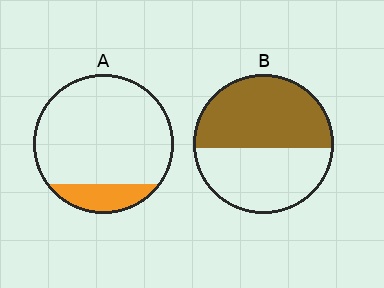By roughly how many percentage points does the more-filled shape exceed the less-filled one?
By roughly 40 percentage points (B over A).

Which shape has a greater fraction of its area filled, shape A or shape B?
Shape B.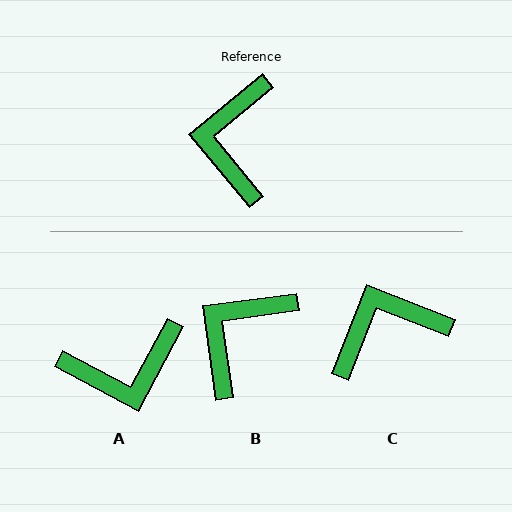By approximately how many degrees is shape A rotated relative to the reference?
Approximately 112 degrees counter-clockwise.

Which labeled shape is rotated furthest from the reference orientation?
A, about 112 degrees away.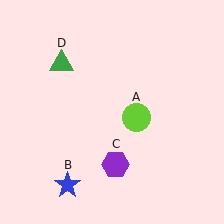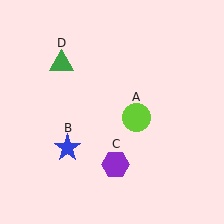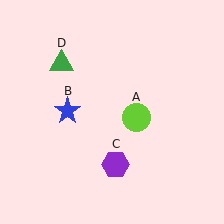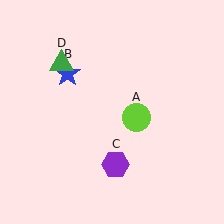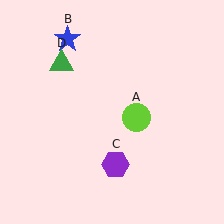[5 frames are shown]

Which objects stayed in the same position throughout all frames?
Lime circle (object A) and purple hexagon (object C) and green triangle (object D) remained stationary.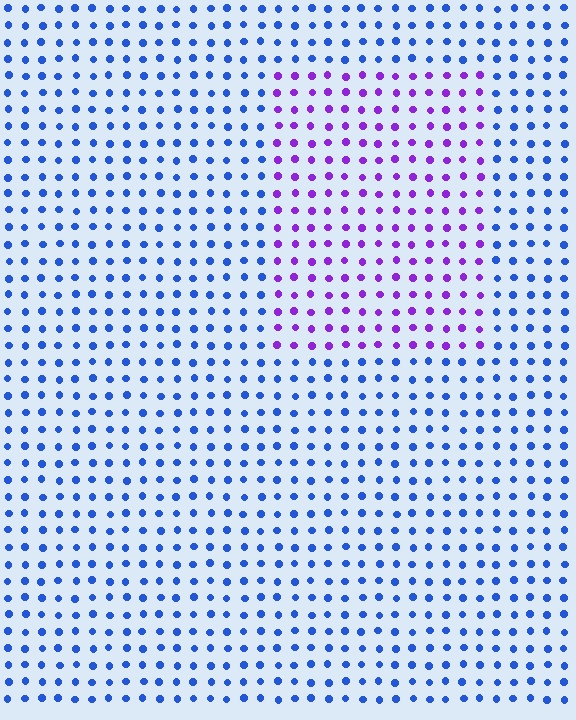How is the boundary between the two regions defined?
The boundary is defined purely by a slight shift in hue (about 53 degrees). Spacing, size, and orientation are identical on both sides.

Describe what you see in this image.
The image is filled with small blue elements in a uniform arrangement. A rectangle-shaped region is visible where the elements are tinted to a slightly different hue, forming a subtle color boundary.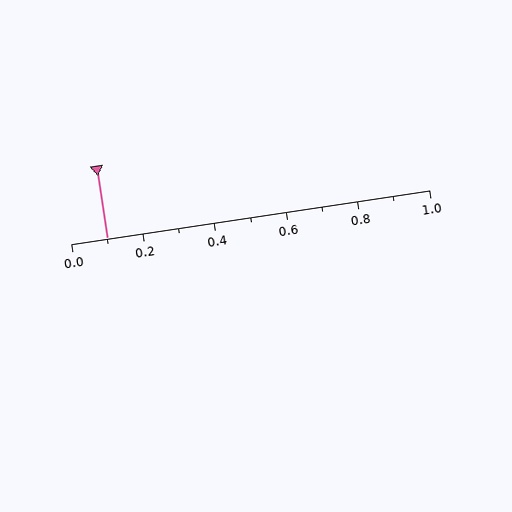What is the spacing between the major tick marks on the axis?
The major ticks are spaced 0.2 apart.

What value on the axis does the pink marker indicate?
The marker indicates approximately 0.1.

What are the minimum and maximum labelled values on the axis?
The axis runs from 0.0 to 1.0.